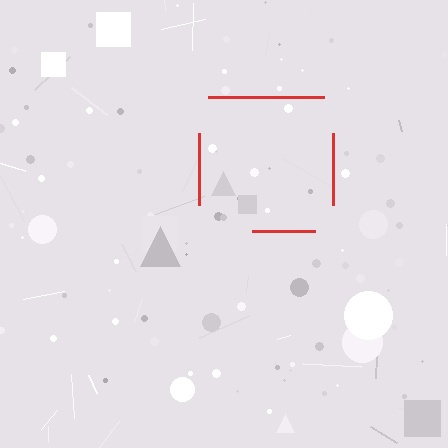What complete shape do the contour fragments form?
The contour fragments form a square.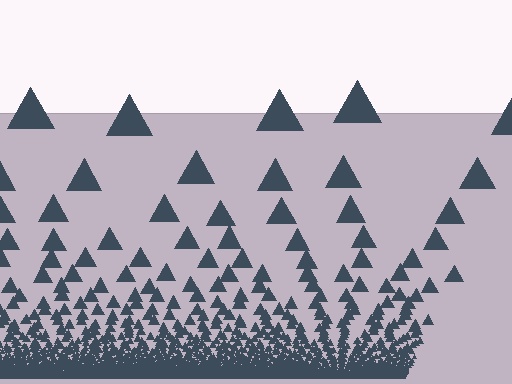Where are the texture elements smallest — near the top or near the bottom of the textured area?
Near the bottom.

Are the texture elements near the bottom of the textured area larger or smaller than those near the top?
Smaller. The gradient is inverted — elements near the bottom are smaller and denser.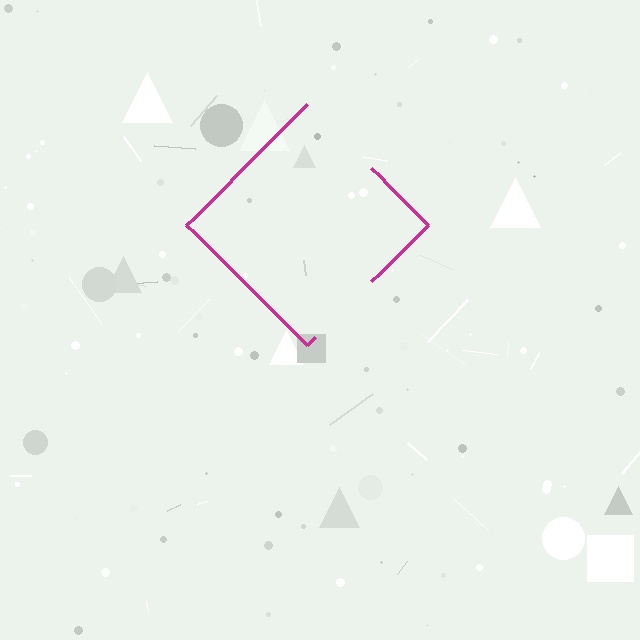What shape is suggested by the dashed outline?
The dashed outline suggests a diamond.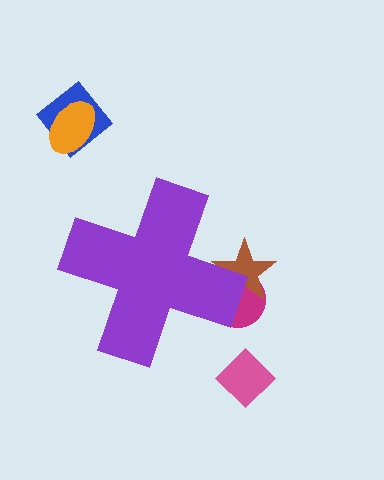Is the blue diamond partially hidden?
No, the blue diamond is fully visible.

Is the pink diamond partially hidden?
No, the pink diamond is fully visible.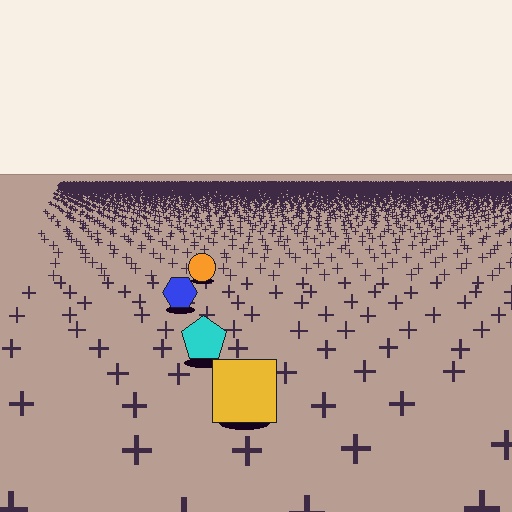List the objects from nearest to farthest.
From nearest to farthest: the yellow square, the cyan pentagon, the blue hexagon, the orange circle.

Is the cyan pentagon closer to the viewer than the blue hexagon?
Yes. The cyan pentagon is closer — you can tell from the texture gradient: the ground texture is coarser near it.